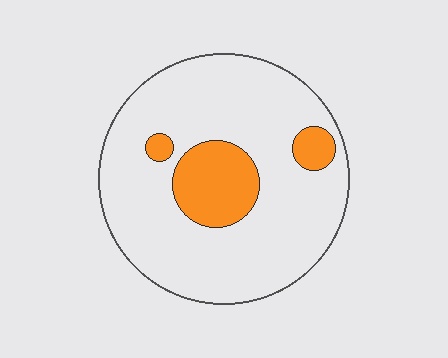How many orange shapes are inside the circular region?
3.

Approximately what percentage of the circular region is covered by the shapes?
Approximately 15%.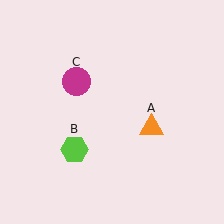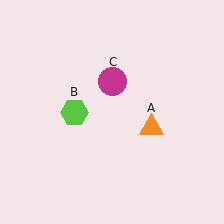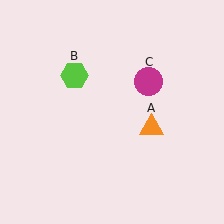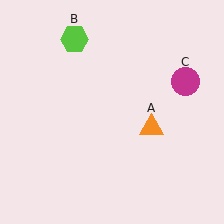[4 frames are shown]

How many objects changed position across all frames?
2 objects changed position: lime hexagon (object B), magenta circle (object C).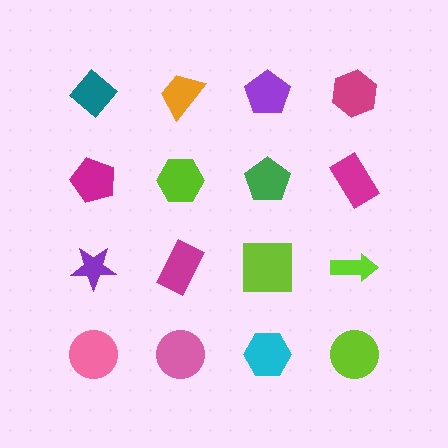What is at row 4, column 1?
A pink circle.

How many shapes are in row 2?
4 shapes.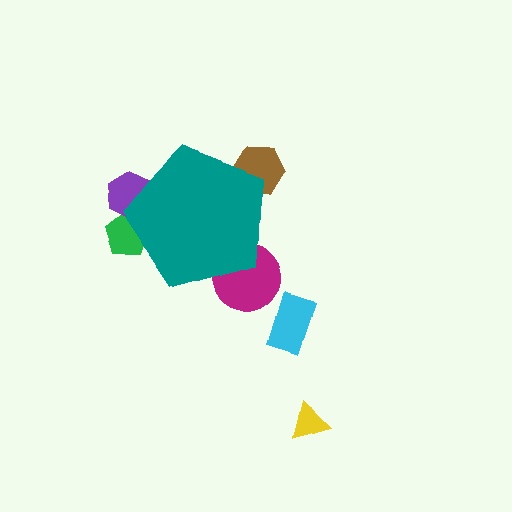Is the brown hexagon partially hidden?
Yes, the brown hexagon is partially hidden behind the teal pentagon.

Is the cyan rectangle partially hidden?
No, the cyan rectangle is fully visible.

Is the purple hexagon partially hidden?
Yes, the purple hexagon is partially hidden behind the teal pentagon.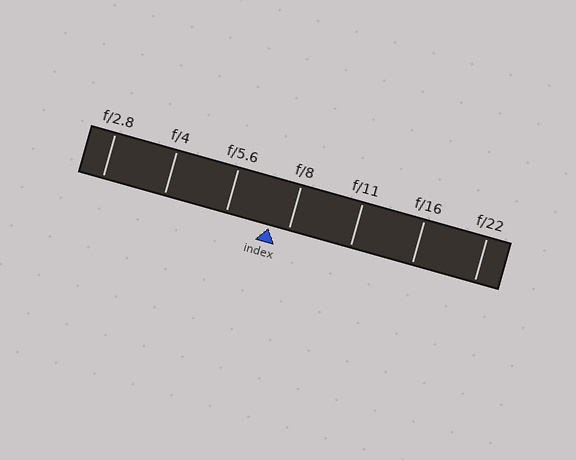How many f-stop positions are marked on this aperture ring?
There are 7 f-stop positions marked.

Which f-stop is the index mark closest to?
The index mark is closest to f/8.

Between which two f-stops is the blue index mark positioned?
The index mark is between f/5.6 and f/8.